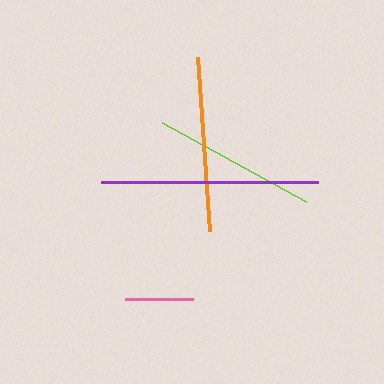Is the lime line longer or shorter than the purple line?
The purple line is longer than the lime line.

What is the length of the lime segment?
The lime segment is approximately 164 pixels long.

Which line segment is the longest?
The purple line is the longest at approximately 217 pixels.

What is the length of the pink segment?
The pink segment is approximately 68 pixels long.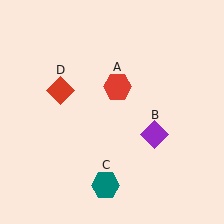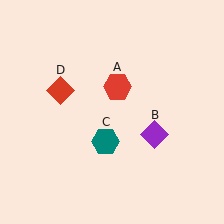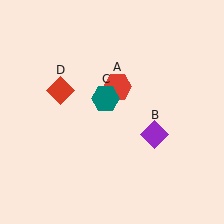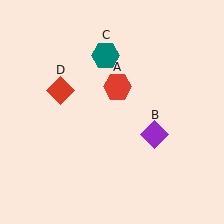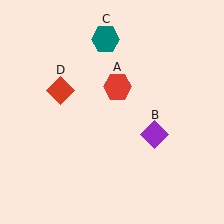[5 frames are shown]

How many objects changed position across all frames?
1 object changed position: teal hexagon (object C).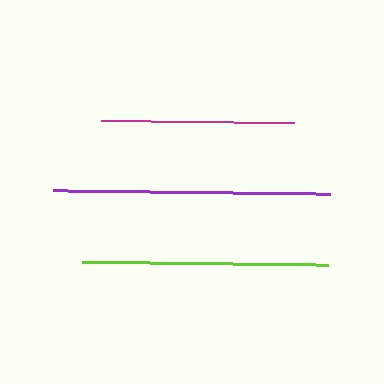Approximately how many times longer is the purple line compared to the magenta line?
The purple line is approximately 1.4 times the length of the magenta line.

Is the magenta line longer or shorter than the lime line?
The lime line is longer than the magenta line.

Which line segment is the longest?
The purple line is the longest at approximately 277 pixels.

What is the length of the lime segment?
The lime segment is approximately 246 pixels long.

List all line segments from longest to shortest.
From longest to shortest: purple, lime, magenta.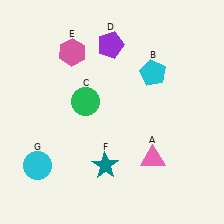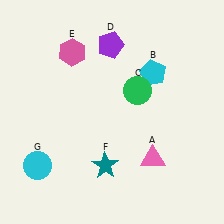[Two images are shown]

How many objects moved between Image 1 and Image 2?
1 object moved between the two images.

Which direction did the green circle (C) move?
The green circle (C) moved right.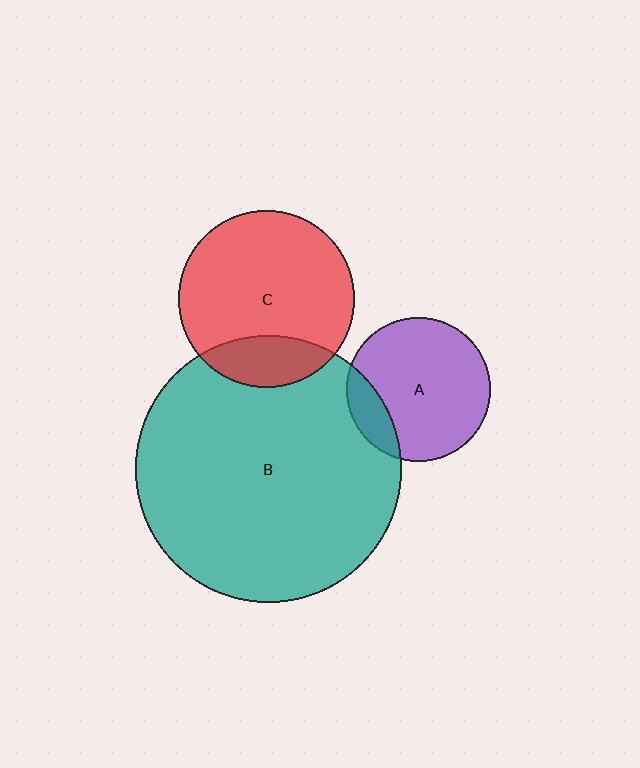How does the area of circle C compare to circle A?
Approximately 1.5 times.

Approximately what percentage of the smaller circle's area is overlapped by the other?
Approximately 20%.